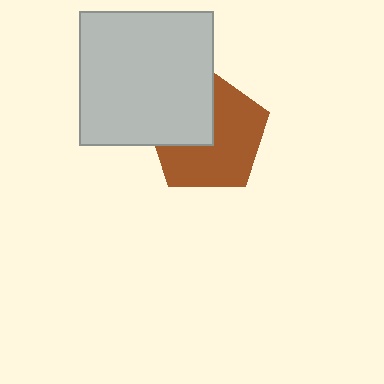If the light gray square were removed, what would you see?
You would see the complete brown pentagon.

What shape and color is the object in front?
The object in front is a light gray square.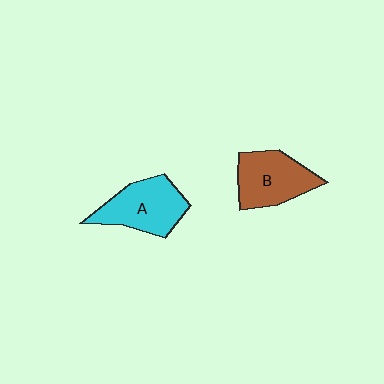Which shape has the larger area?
Shape A (cyan).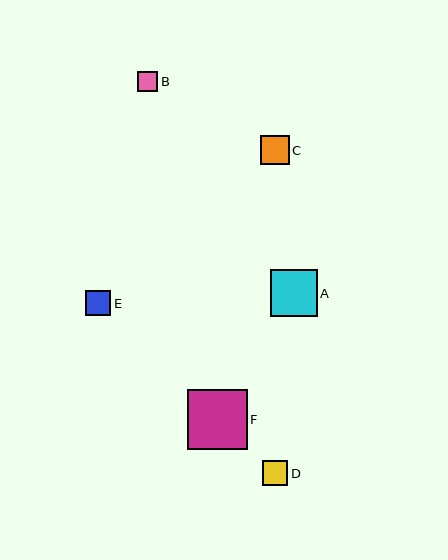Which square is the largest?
Square F is the largest with a size of approximately 59 pixels.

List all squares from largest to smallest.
From largest to smallest: F, A, C, D, E, B.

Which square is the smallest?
Square B is the smallest with a size of approximately 20 pixels.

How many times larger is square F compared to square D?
Square F is approximately 2.4 times the size of square D.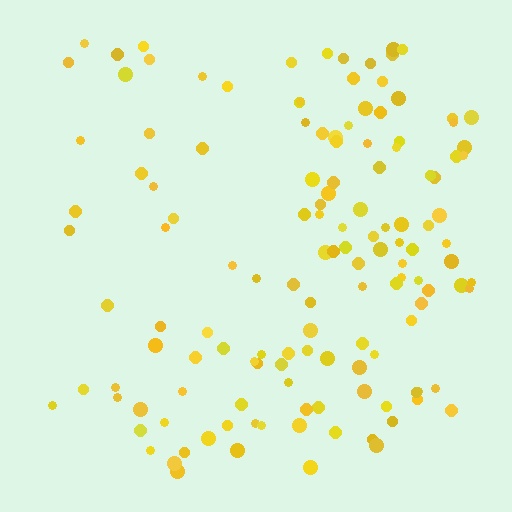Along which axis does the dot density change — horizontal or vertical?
Horizontal.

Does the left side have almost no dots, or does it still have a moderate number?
Still a moderate number, just noticeably fewer than the right.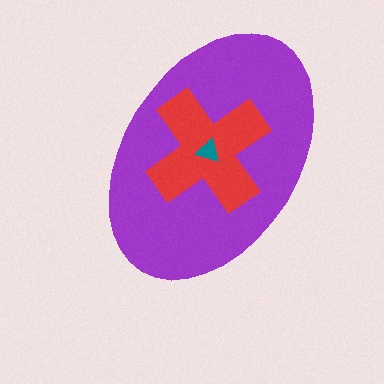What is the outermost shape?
The purple ellipse.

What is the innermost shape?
The teal triangle.